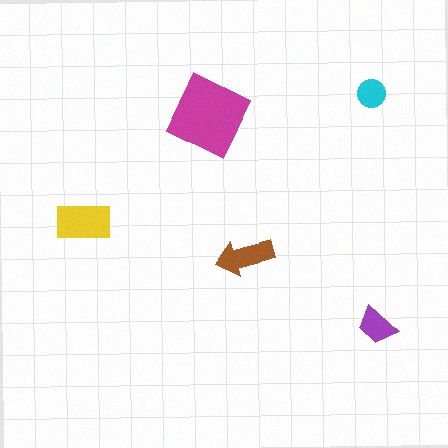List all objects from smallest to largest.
The cyan circle, the purple trapezoid, the brown arrow, the yellow rectangle, the magenta diamond.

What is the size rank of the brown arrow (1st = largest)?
3rd.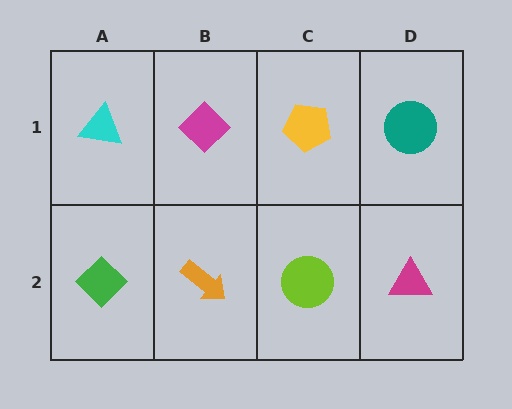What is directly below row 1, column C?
A lime circle.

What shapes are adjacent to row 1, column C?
A lime circle (row 2, column C), a magenta diamond (row 1, column B), a teal circle (row 1, column D).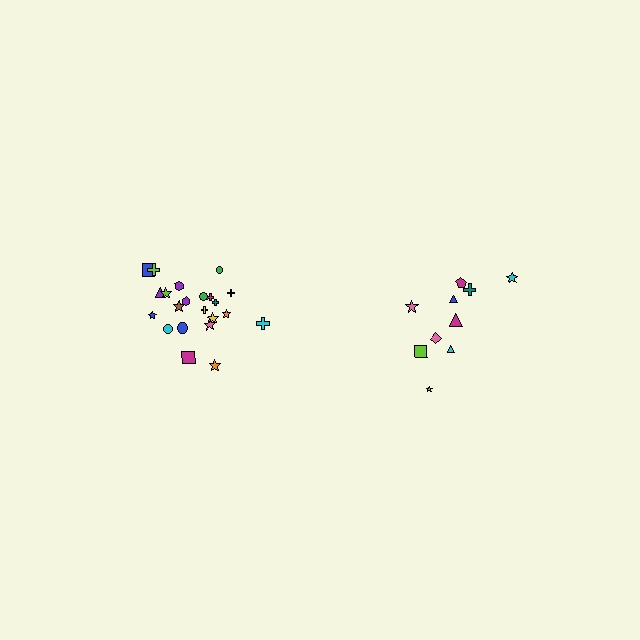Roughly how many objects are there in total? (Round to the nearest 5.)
Roughly 30 objects in total.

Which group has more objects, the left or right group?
The left group.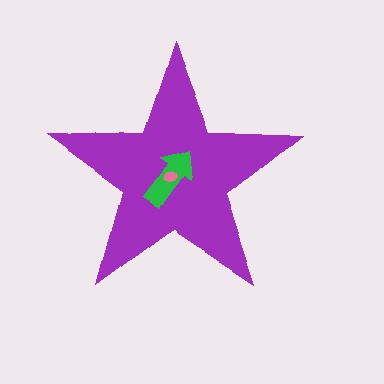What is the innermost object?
The pink ellipse.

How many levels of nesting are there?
3.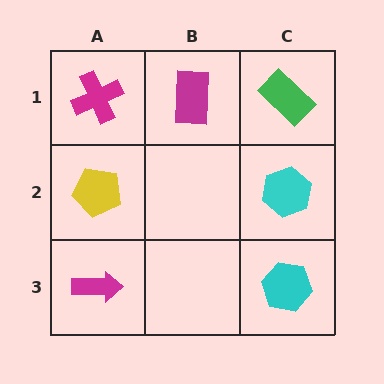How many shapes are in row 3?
2 shapes.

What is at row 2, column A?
A yellow pentagon.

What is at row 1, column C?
A green rectangle.